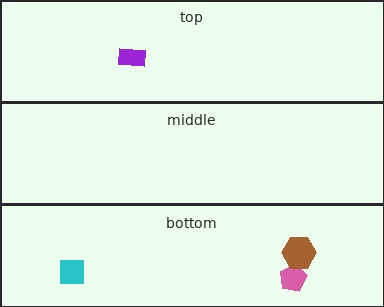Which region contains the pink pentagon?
The bottom region.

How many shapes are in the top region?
1.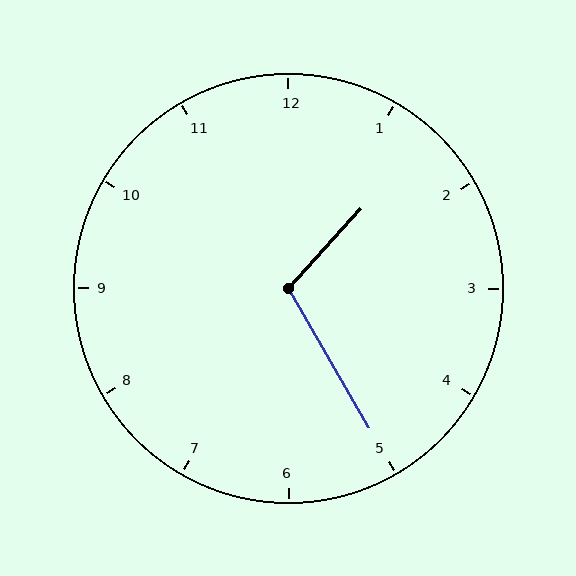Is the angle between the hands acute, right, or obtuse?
It is obtuse.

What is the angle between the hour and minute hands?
Approximately 108 degrees.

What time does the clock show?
1:25.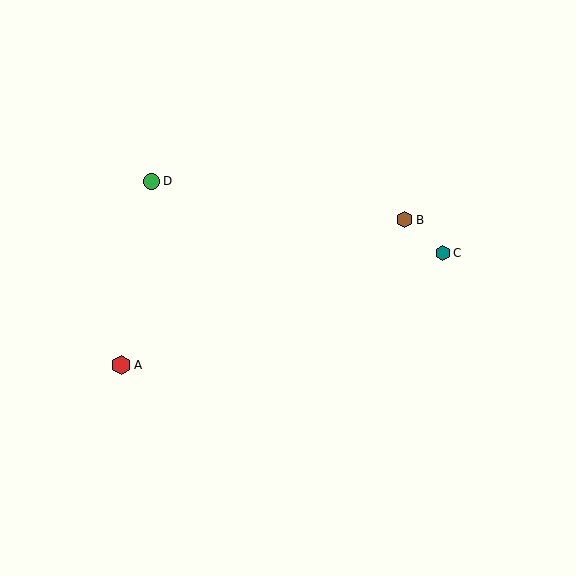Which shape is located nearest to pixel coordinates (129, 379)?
The red hexagon (labeled A) at (121, 365) is nearest to that location.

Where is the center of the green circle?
The center of the green circle is at (152, 181).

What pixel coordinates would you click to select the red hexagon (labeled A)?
Click at (121, 365) to select the red hexagon A.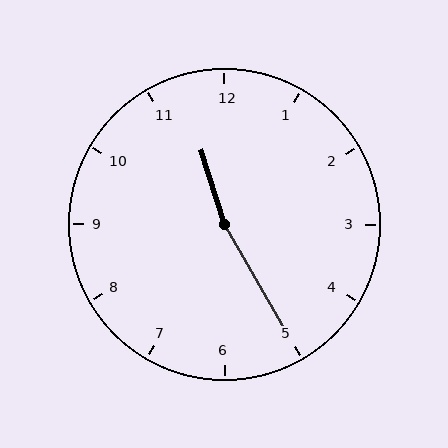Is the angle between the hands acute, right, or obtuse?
It is obtuse.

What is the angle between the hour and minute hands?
Approximately 168 degrees.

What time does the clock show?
11:25.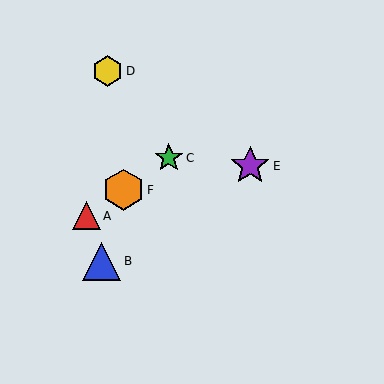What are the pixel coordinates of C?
Object C is at (169, 158).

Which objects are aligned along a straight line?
Objects A, C, F are aligned along a straight line.